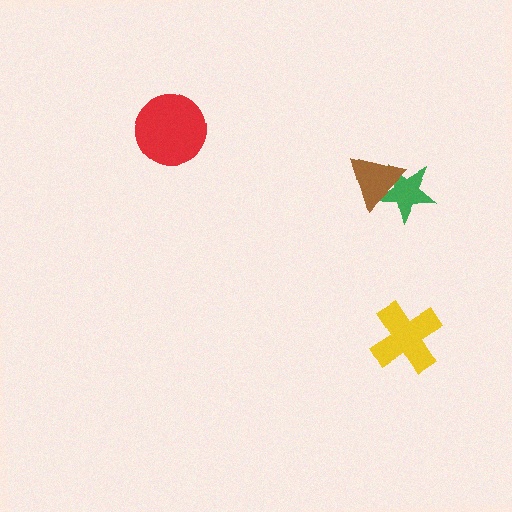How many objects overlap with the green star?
1 object overlaps with the green star.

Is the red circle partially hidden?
No, no other shape covers it.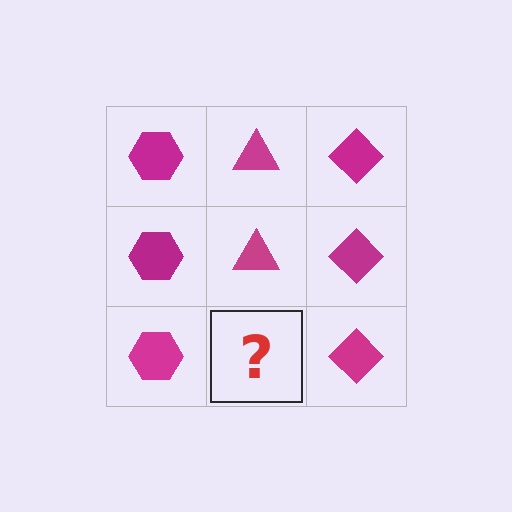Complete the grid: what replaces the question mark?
The question mark should be replaced with a magenta triangle.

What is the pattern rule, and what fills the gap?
The rule is that each column has a consistent shape. The gap should be filled with a magenta triangle.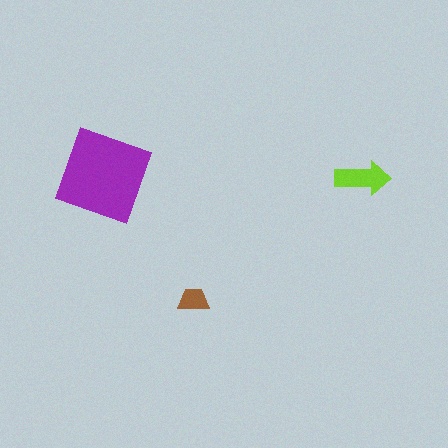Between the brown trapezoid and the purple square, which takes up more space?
The purple square.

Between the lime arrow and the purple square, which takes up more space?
The purple square.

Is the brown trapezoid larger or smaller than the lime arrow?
Smaller.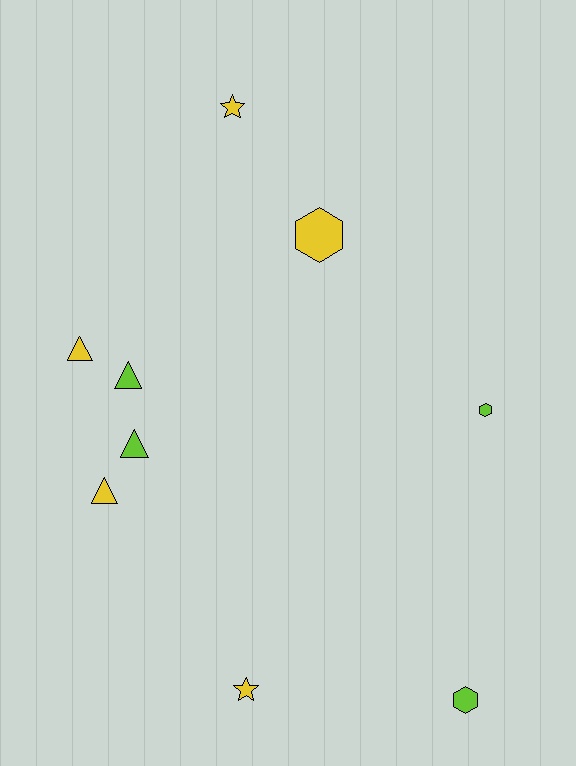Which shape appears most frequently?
Triangle, with 4 objects.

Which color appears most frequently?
Yellow, with 5 objects.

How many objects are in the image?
There are 9 objects.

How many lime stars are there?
There are no lime stars.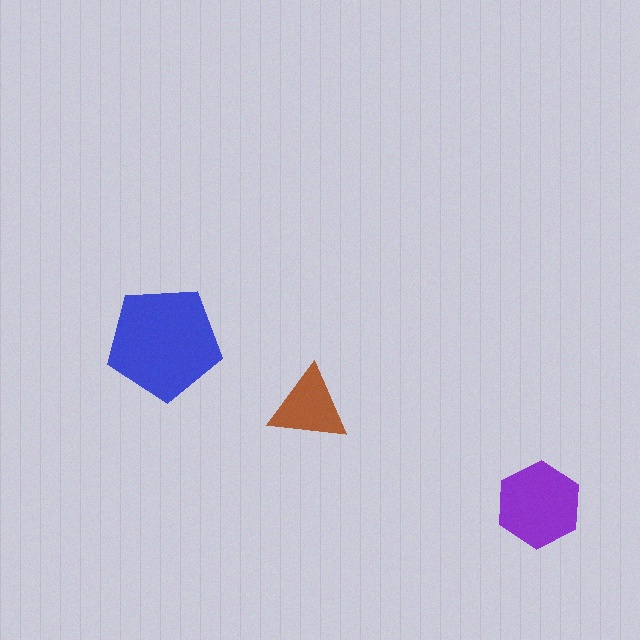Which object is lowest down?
The purple hexagon is bottommost.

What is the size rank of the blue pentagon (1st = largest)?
1st.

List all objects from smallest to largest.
The brown triangle, the purple hexagon, the blue pentagon.